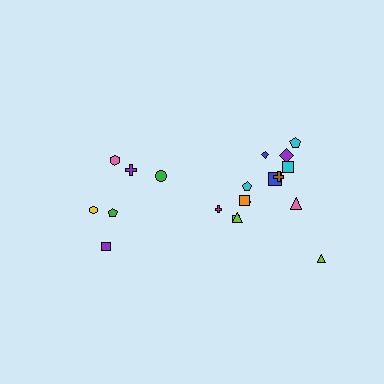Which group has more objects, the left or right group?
The right group.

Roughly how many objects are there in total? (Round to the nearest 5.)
Roughly 20 objects in total.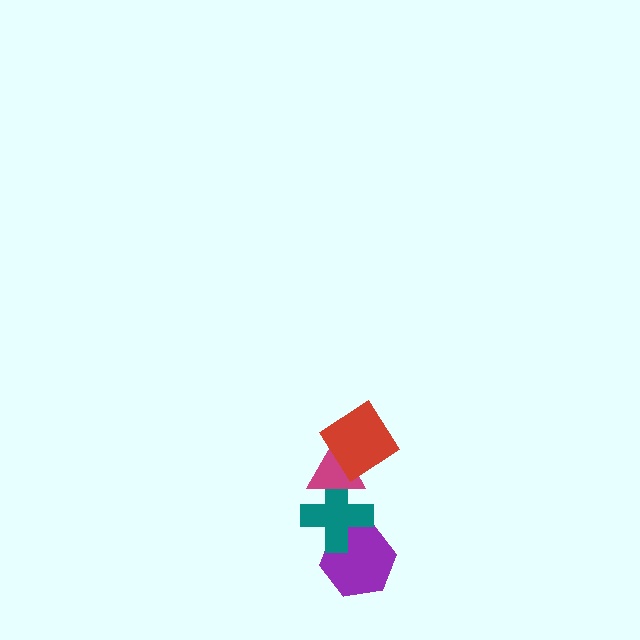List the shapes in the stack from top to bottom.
From top to bottom: the red diamond, the magenta triangle, the teal cross, the purple hexagon.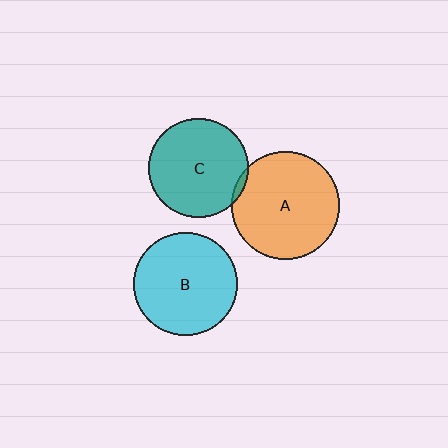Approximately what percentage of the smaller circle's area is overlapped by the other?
Approximately 5%.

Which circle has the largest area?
Circle A (orange).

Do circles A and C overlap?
Yes.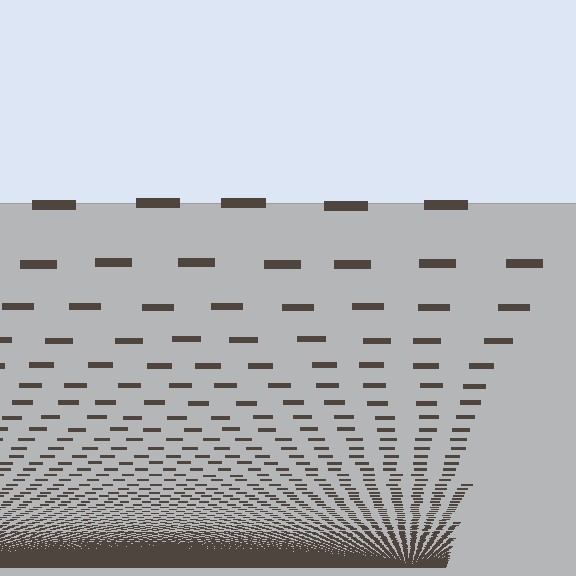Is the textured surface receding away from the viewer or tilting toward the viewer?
The surface appears to tilt toward the viewer. Texture elements get larger and sparser toward the top.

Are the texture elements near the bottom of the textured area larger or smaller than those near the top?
Smaller. The gradient is inverted — elements near the bottom are smaller and denser.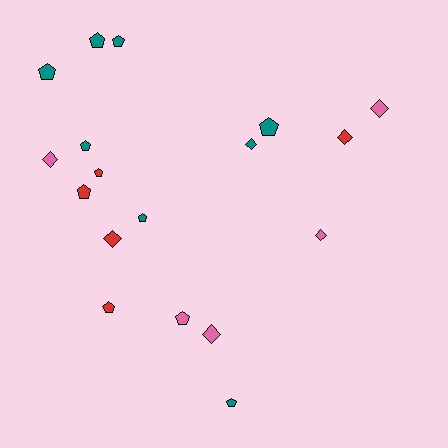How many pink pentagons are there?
There is 1 pink pentagon.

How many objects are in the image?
There are 18 objects.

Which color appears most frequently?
Teal, with 8 objects.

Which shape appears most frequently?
Pentagon, with 11 objects.